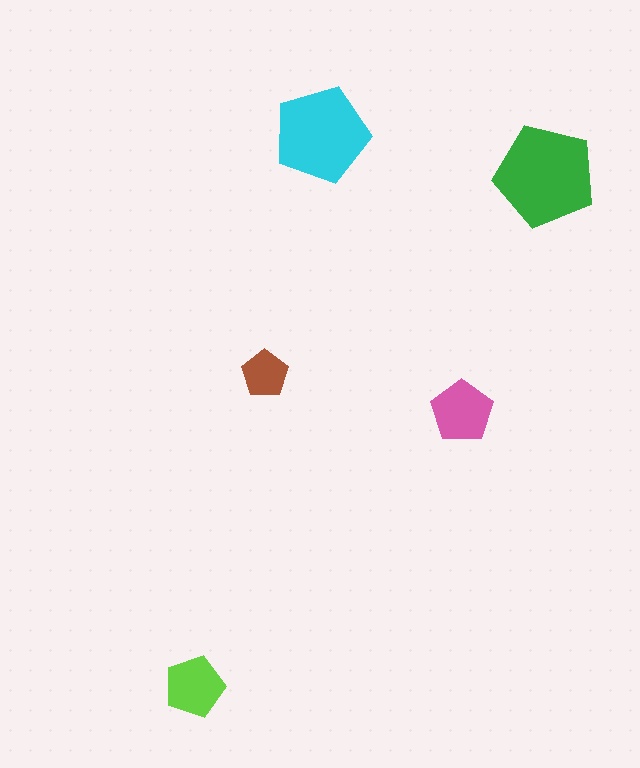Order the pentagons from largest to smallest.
the green one, the cyan one, the pink one, the lime one, the brown one.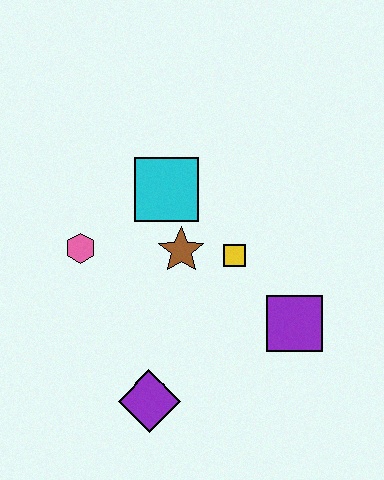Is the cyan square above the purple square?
Yes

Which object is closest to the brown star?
The yellow square is closest to the brown star.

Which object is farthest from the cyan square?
The purple diamond is farthest from the cyan square.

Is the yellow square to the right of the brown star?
Yes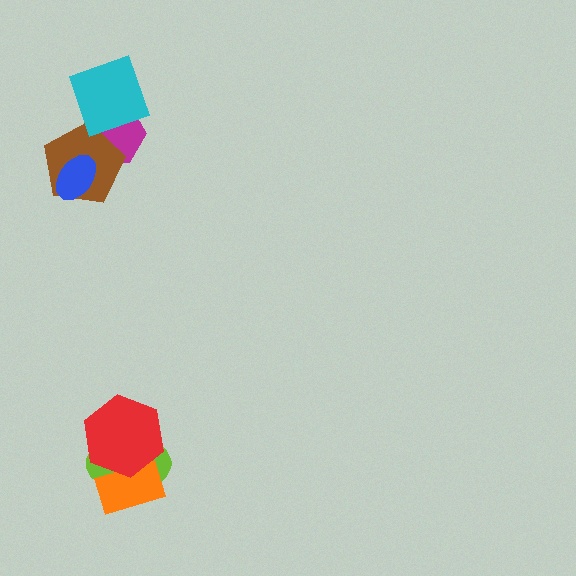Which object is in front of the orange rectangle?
The red hexagon is in front of the orange rectangle.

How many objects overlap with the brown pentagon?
3 objects overlap with the brown pentagon.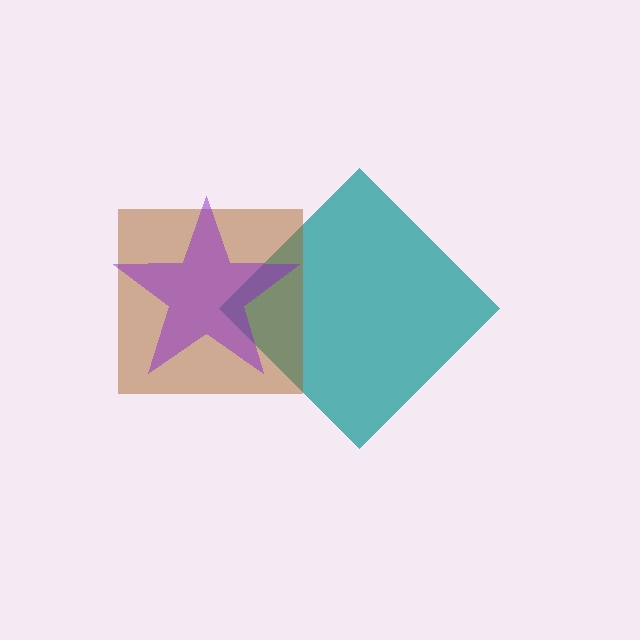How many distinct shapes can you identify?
There are 3 distinct shapes: a teal diamond, a brown square, a purple star.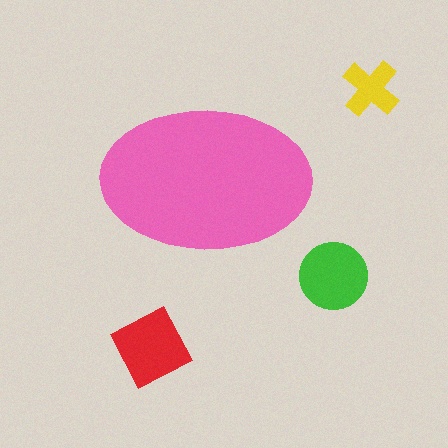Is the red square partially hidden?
No, the red square is fully visible.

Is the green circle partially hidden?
No, the green circle is fully visible.